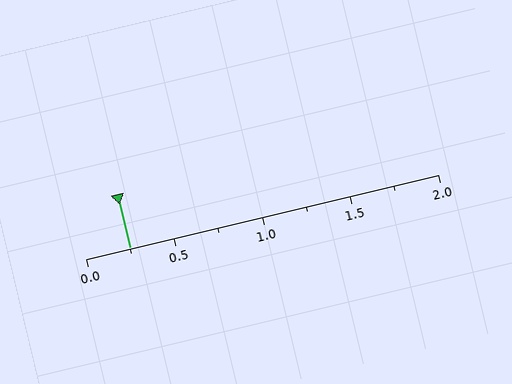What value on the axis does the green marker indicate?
The marker indicates approximately 0.25.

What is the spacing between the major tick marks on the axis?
The major ticks are spaced 0.5 apart.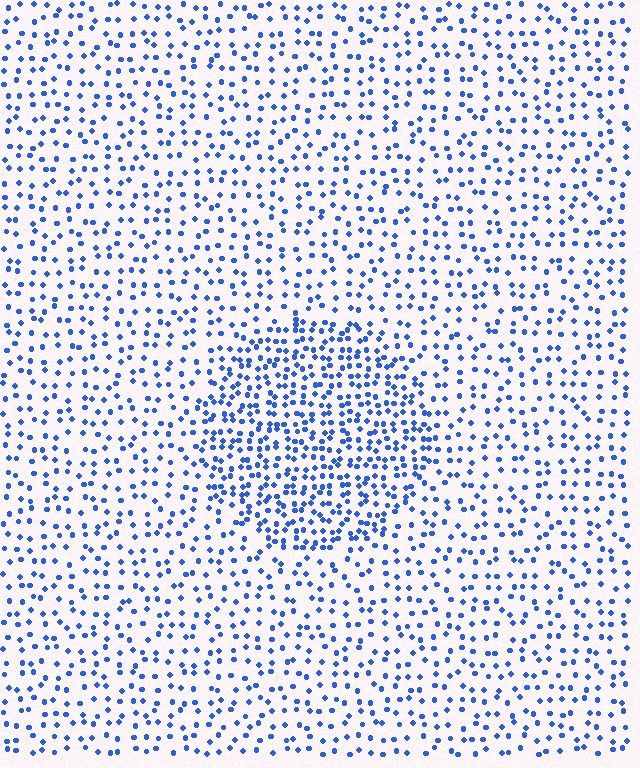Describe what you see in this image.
The image contains small blue elements arranged at two different densities. A circle-shaped region is visible where the elements are more densely packed than the surrounding area.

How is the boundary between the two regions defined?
The boundary is defined by a change in element density (approximately 1.9x ratio). All elements are the same color, size, and shape.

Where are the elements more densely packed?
The elements are more densely packed inside the circle boundary.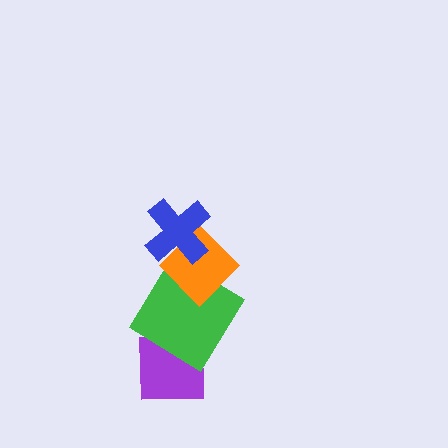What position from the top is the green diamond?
The green diamond is 3rd from the top.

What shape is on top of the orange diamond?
The blue cross is on top of the orange diamond.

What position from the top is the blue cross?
The blue cross is 1st from the top.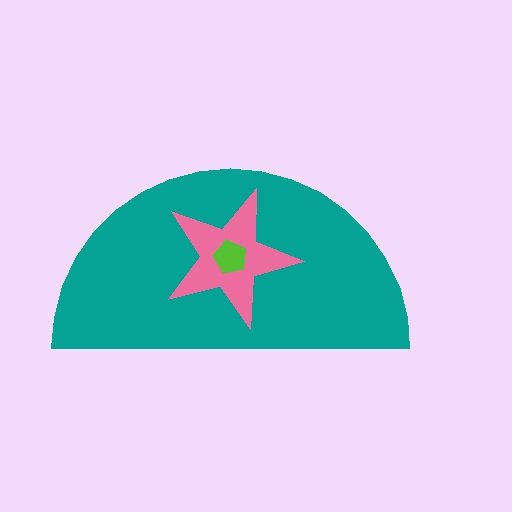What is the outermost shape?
The teal semicircle.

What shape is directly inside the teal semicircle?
The pink star.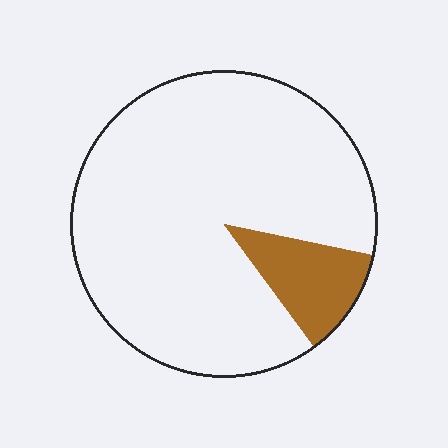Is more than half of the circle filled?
No.